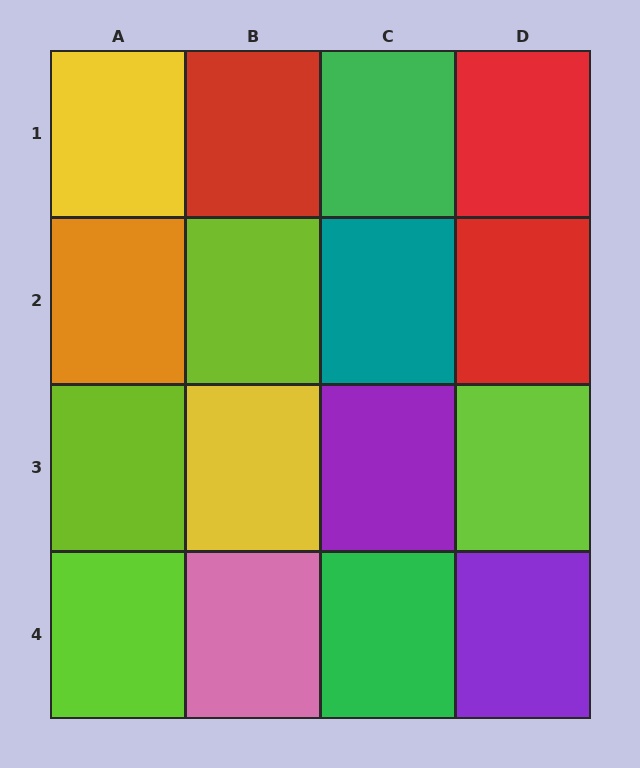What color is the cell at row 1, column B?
Red.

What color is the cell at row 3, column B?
Yellow.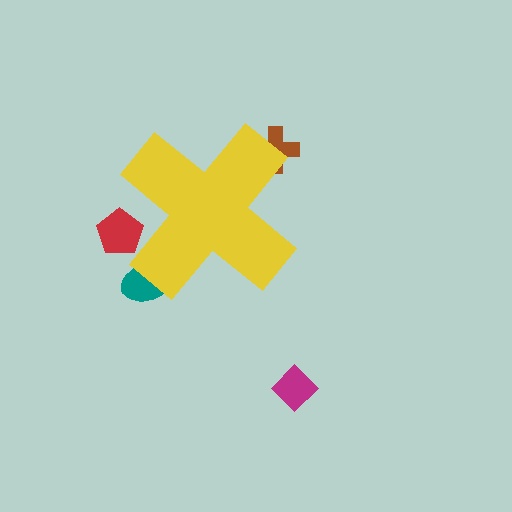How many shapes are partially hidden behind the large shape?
3 shapes are partially hidden.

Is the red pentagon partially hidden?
Yes, the red pentagon is partially hidden behind the yellow cross.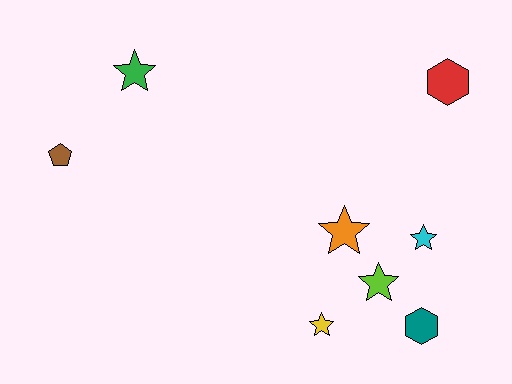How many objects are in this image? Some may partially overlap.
There are 8 objects.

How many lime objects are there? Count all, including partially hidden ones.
There is 1 lime object.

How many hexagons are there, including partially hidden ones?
There are 2 hexagons.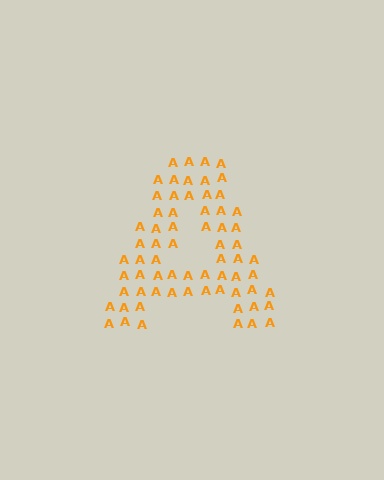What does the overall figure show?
The overall figure shows the letter A.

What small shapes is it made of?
It is made of small letter A's.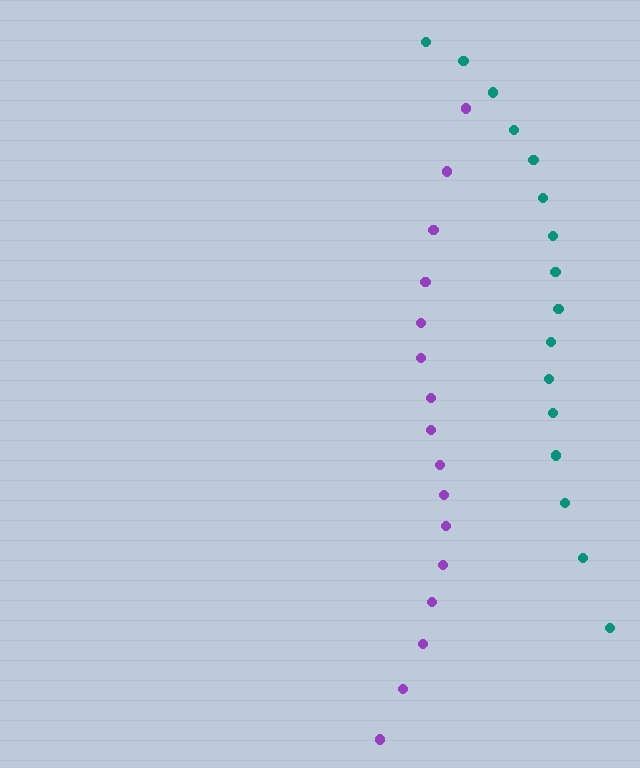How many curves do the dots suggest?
There are 2 distinct paths.